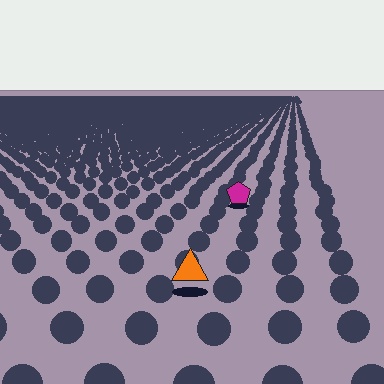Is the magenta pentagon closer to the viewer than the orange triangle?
No. The orange triangle is closer — you can tell from the texture gradient: the ground texture is coarser near it.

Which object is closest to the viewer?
The orange triangle is closest. The texture marks near it are larger and more spread out.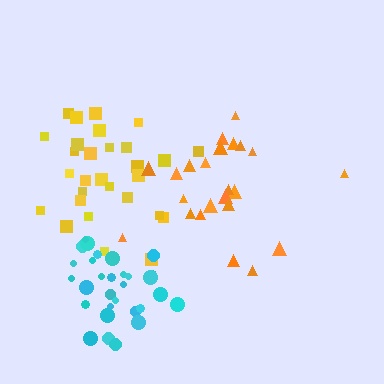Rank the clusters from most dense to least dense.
cyan, yellow, orange.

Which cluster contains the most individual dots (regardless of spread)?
Cyan (30).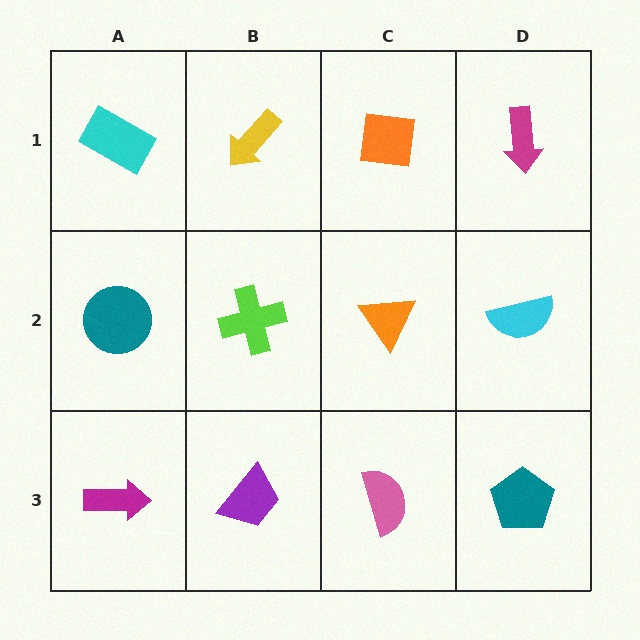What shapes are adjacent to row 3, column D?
A cyan semicircle (row 2, column D), a pink semicircle (row 3, column C).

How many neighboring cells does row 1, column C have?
3.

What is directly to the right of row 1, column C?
A magenta arrow.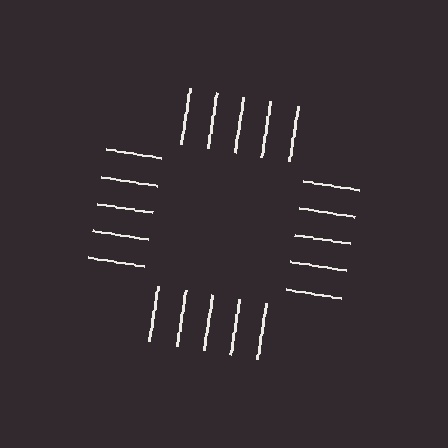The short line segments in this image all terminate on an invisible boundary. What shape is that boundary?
An illusory square — the line segments terminate on its edges but no continuous stroke is drawn.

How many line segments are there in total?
20 — 5 along each of the 4 edges.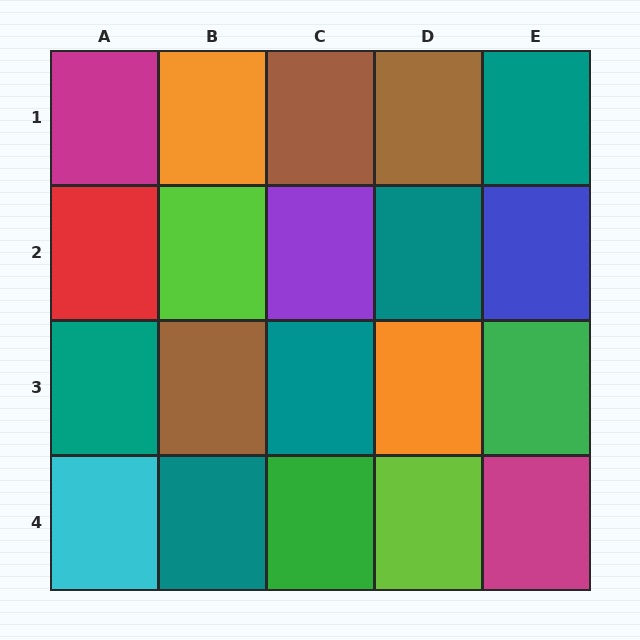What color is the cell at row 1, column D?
Brown.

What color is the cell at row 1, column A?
Magenta.